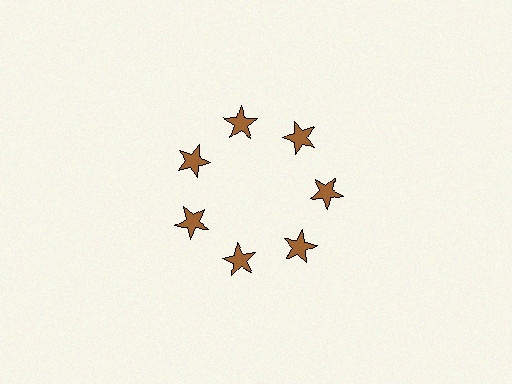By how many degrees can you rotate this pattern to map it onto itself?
The pattern maps onto itself every 51 degrees of rotation.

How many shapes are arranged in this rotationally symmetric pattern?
There are 7 shapes, arranged in 7 groups of 1.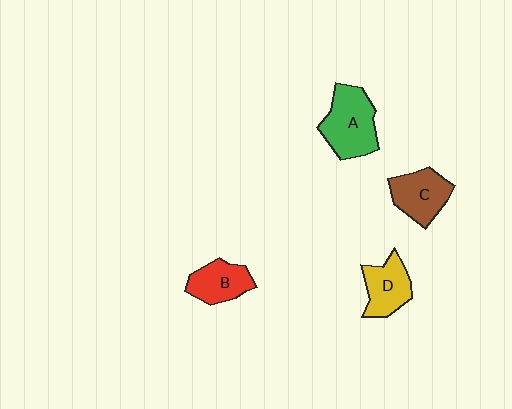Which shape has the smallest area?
Shape B (red).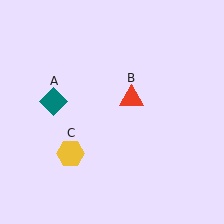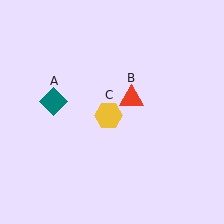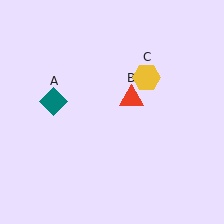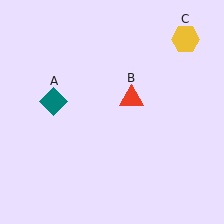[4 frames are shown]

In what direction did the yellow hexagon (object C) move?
The yellow hexagon (object C) moved up and to the right.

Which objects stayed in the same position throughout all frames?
Teal diamond (object A) and red triangle (object B) remained stationary.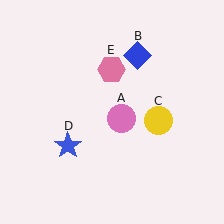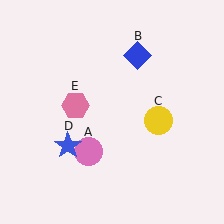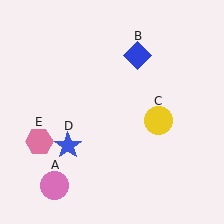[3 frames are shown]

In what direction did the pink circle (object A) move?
The pink circle (object A) moved down and to the left.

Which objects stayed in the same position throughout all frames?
Blue diamond (object B) and yellow circle (object C) and blue star (object D) remained stationary.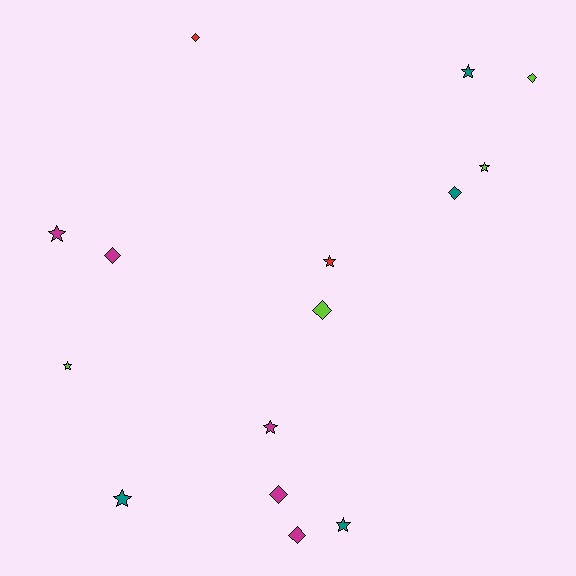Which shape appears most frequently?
Star, with 8 objects.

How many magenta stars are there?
There are 2 magenta stars.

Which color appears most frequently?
Magenta, with 5 objects.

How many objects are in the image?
There are 15 objects.